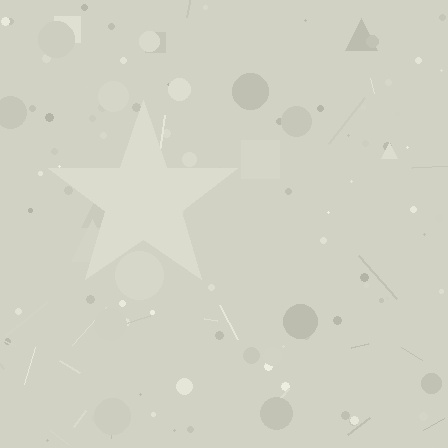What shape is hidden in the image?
A star is hidden in the image.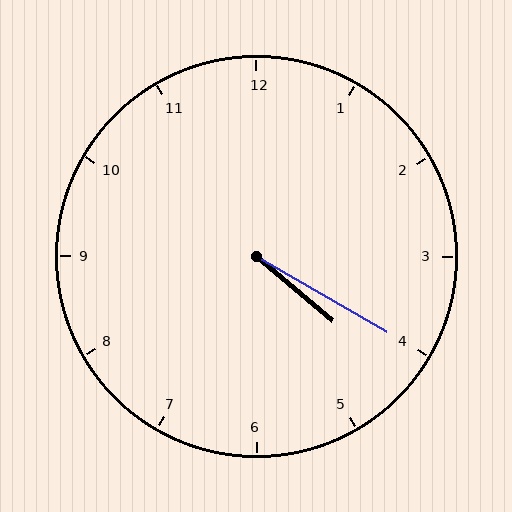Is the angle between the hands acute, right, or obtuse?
It is acute.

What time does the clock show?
4:20.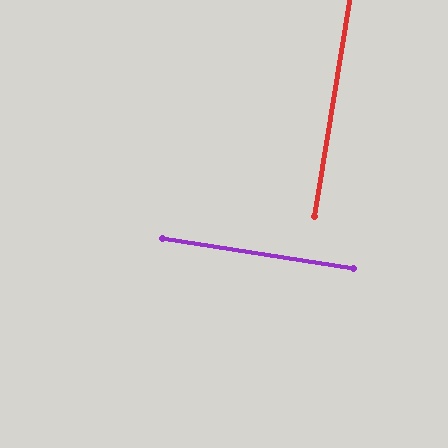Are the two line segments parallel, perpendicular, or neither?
Perpendicular — they meet at approximately 90°.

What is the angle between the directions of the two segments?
Approximately 90 degrees.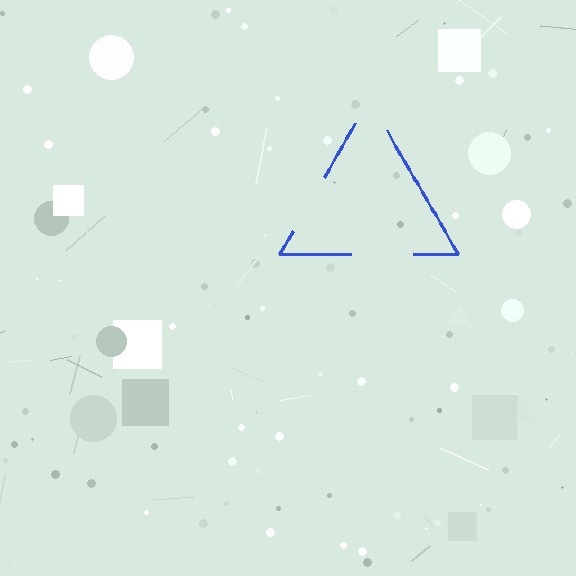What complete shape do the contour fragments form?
The contour fragments form a triangle.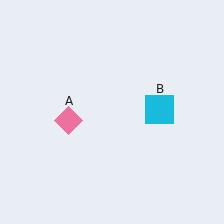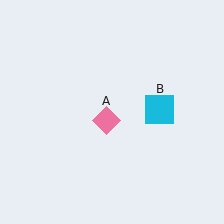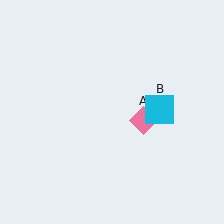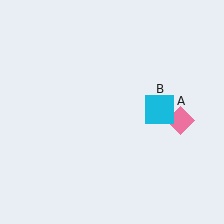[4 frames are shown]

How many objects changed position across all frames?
1 object changed position: pink diamond (object A).